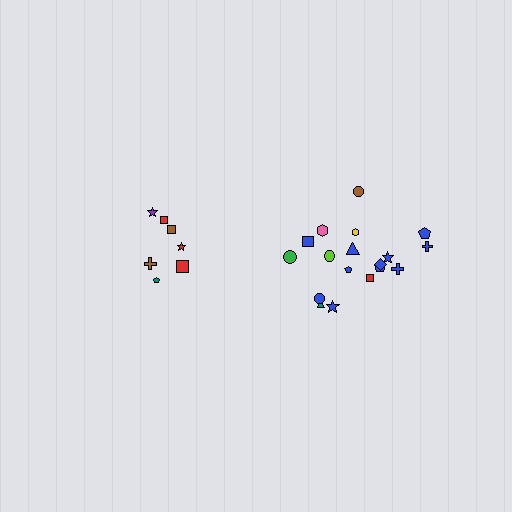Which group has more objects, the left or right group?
The right group.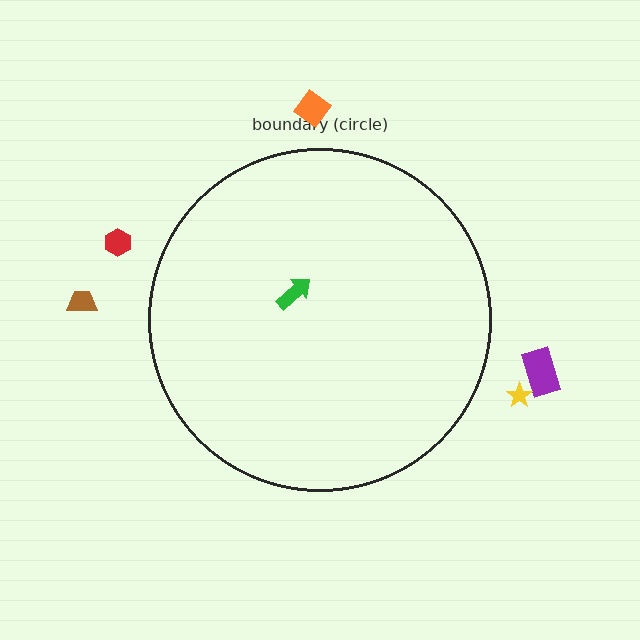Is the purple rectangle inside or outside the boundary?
Outside.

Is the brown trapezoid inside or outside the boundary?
Outside.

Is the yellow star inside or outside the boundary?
Outside.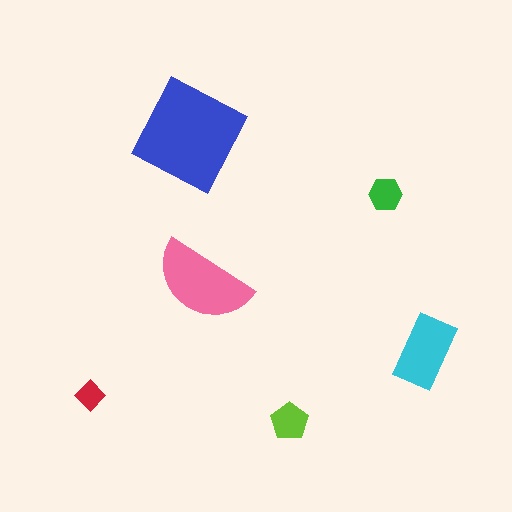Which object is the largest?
The blue square.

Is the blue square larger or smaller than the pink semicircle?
Larger.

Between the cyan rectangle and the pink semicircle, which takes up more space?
The pink semicircle.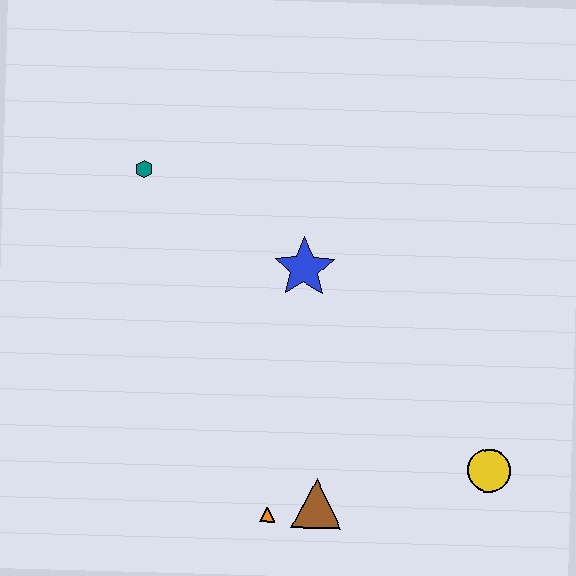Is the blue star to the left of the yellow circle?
Yes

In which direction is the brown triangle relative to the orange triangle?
The brown triangle is to the right of the orange triangle.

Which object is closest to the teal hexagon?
The blue star is closest to the teal hexagon.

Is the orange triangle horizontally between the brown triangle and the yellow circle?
No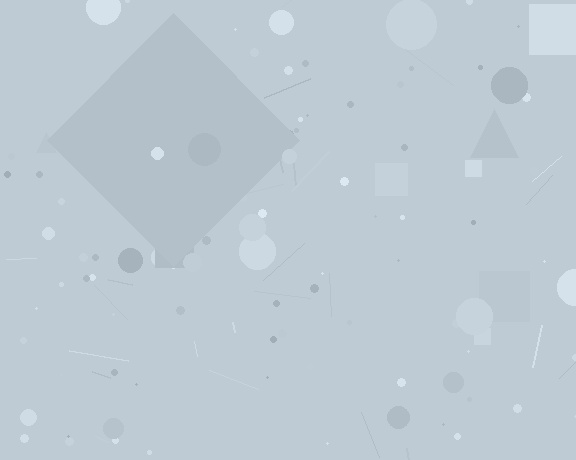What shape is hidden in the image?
A diamond is hidden in the image.